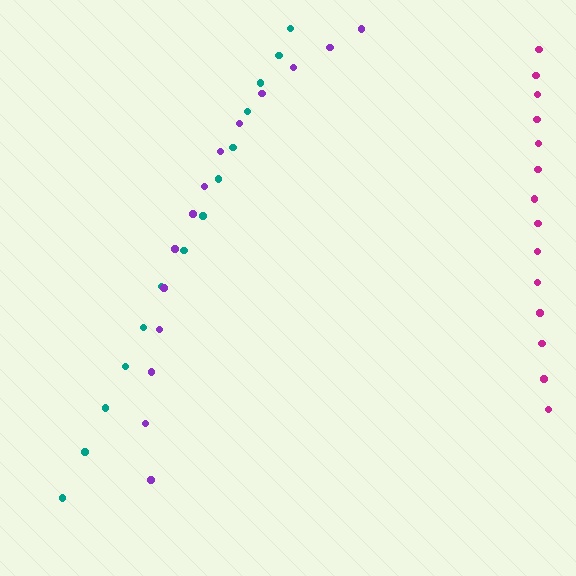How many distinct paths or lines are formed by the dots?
There are 3 distinct paths.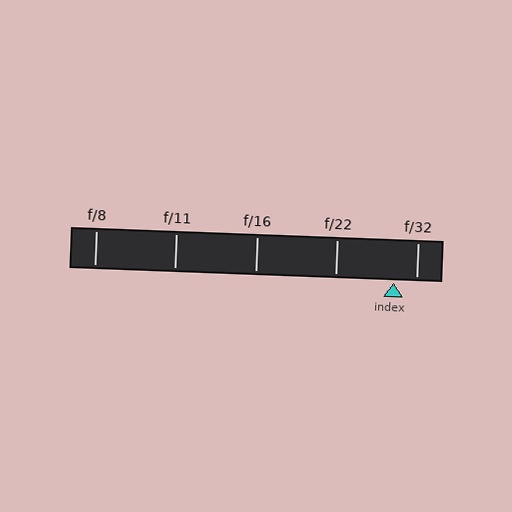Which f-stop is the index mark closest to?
The index mark is closest to f/32.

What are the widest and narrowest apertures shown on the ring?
The widest aperture shown is f/8 and the narrowest is f/32.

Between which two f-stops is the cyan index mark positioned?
The index mark is between f/22 and f/32.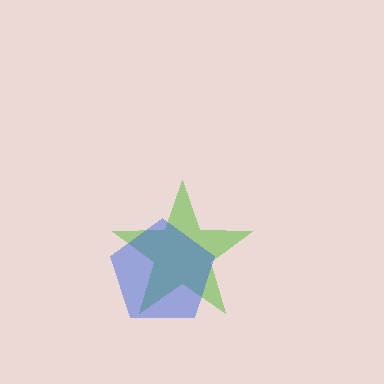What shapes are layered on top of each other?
The layered shapes are: a lime star, a blue pentagon.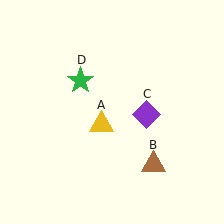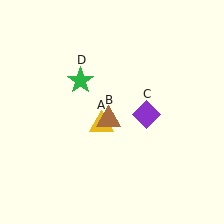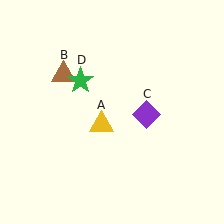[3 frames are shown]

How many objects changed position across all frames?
1 object changed position: brown triangle (object B).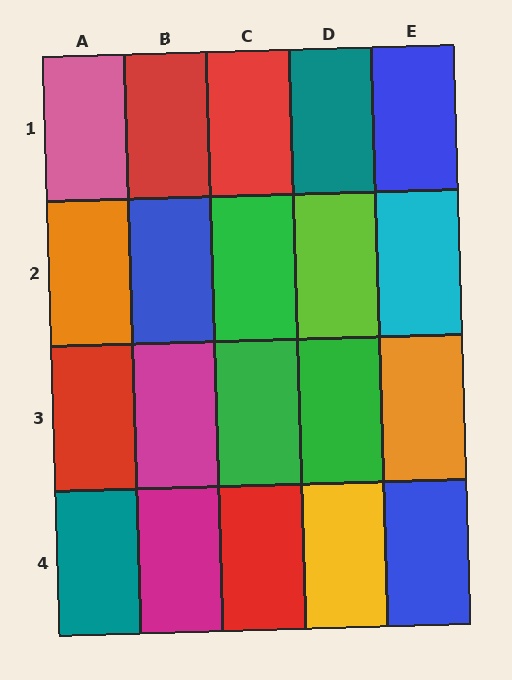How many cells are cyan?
1 cell is cyan.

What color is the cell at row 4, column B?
Magenta.